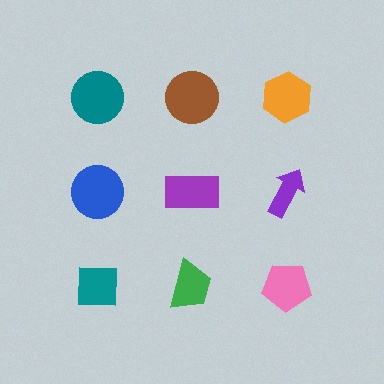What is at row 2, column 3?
A purple arrow.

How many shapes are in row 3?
3 shapes.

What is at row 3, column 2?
A green trapezoid.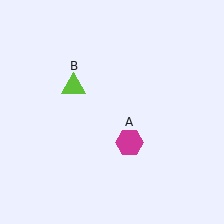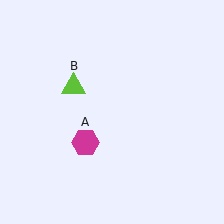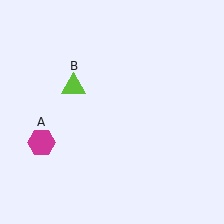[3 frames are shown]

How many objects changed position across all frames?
1 object changed position: magenta hexagon (object A).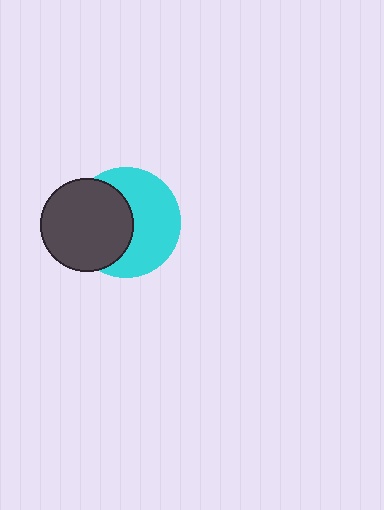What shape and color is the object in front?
The object in front is a dark gray circle.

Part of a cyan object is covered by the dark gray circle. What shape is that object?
It is a circle.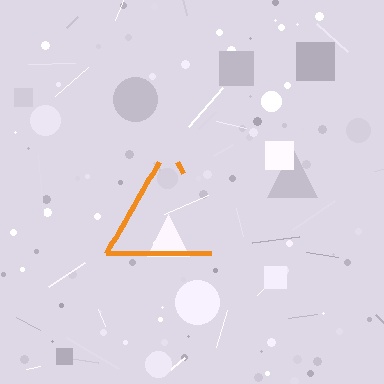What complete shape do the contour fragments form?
The contour fragments form a triangle.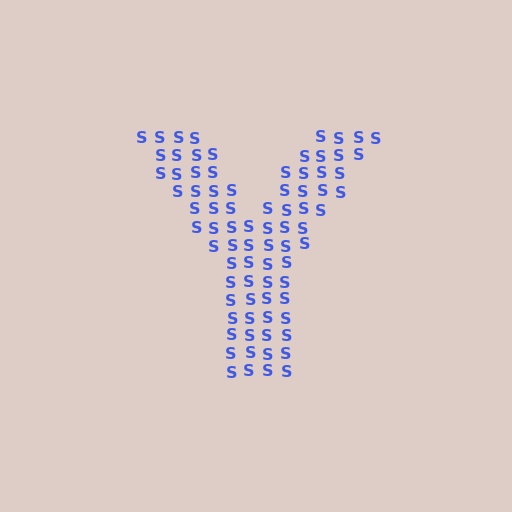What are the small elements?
The small elements are letter S's.